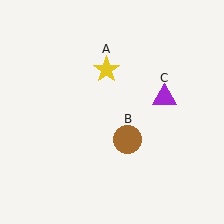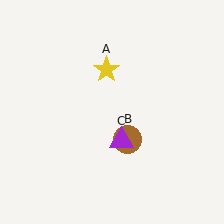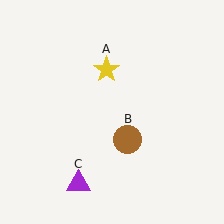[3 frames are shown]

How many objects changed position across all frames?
1 object changed position: purple triangle (object C).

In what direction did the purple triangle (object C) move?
The purple triangle (object C) moved down and to the left.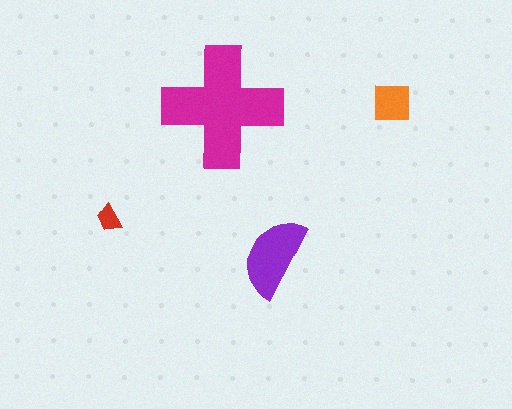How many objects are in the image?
There are 4 objects in the image.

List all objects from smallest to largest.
The red trapezoid, the orange square, the purple semicircle, the magenta cross.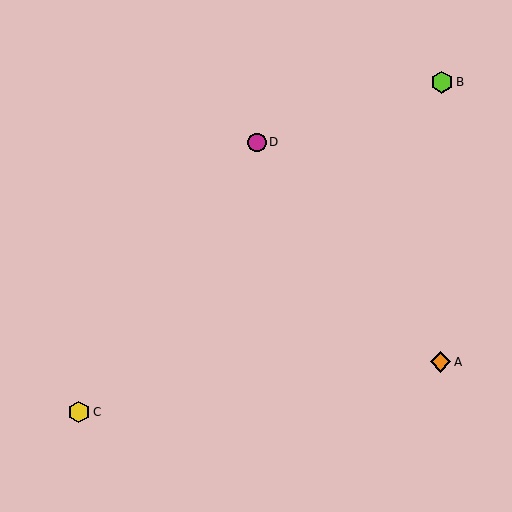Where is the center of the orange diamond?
The center of the orange diamond is at (440, 362).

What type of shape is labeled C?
Shape C is a yellow hexagon.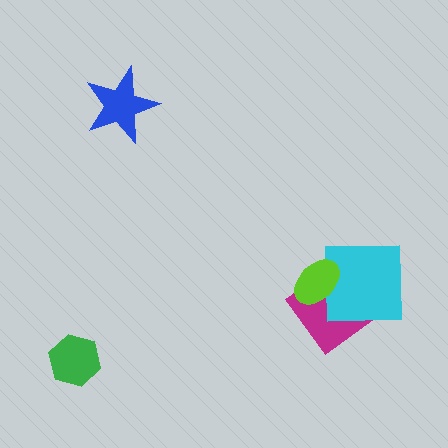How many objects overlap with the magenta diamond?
2 objects overlap with the magenta diamond.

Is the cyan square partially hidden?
Yes, it is partially covered by another shape.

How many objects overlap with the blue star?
0 objects overlap with the blue star.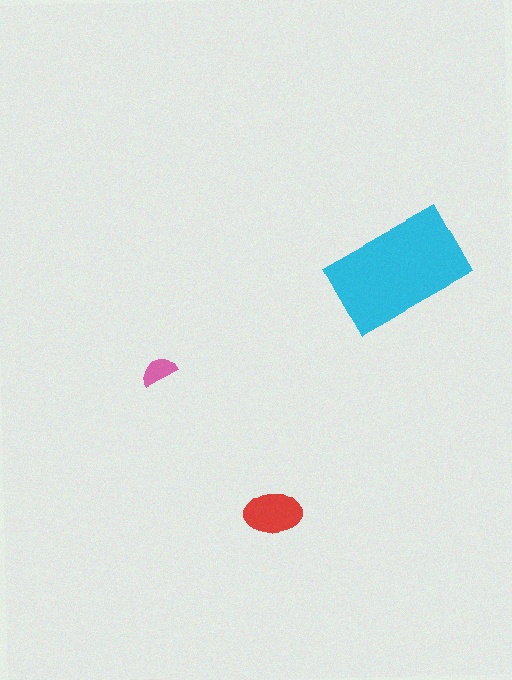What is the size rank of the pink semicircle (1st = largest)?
3rd.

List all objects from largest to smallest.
The cyan rectangle, the red ellipse, the pink semicircle.